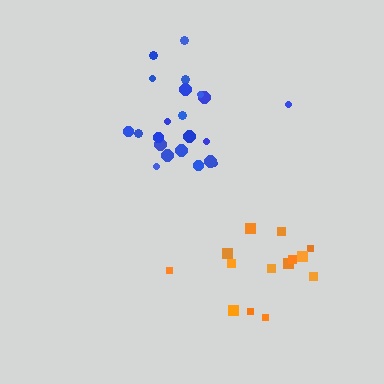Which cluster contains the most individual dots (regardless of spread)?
Blue (22).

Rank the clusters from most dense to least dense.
blue, orange.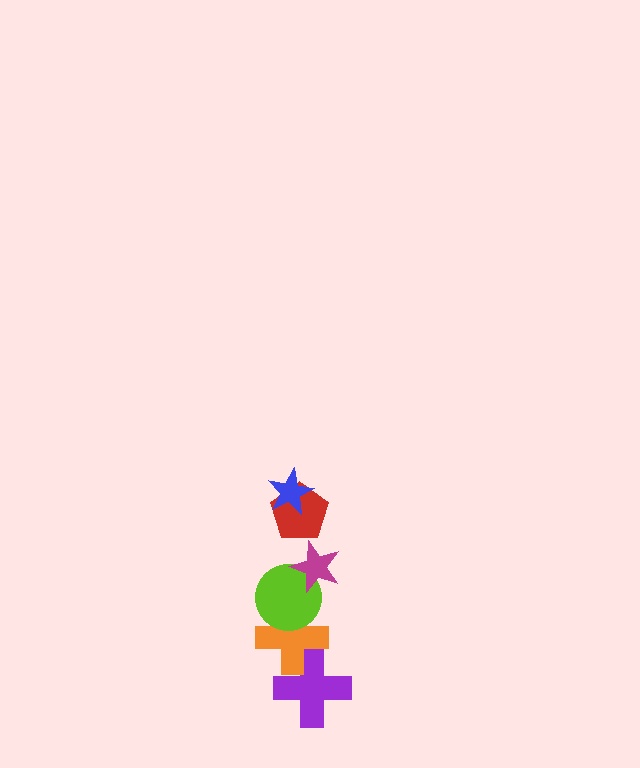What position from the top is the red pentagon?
The red pentagon is 2nd from the top.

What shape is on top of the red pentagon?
The blue star is on top of the red pentagon.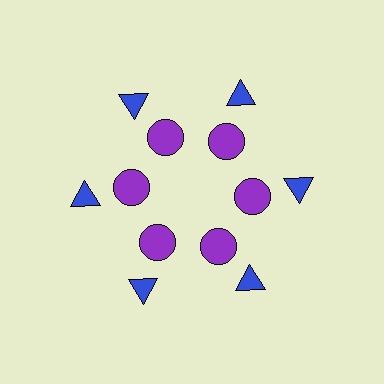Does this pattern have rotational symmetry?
Yes, this pattern has 6-fold rotational symmetry. It looks the same after rotating 60 degrees around the center.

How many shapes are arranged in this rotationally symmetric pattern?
There are 12 shapes, arranged in 6 groups of 2.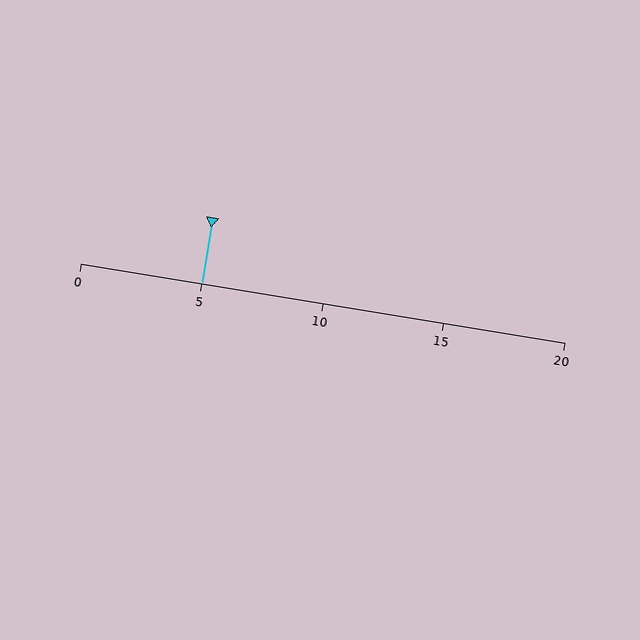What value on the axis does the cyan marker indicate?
The marker indicates approximately 5.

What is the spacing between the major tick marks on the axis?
The major ticks are spaced 5 apart.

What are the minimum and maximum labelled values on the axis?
The axis runs from 0 to 20.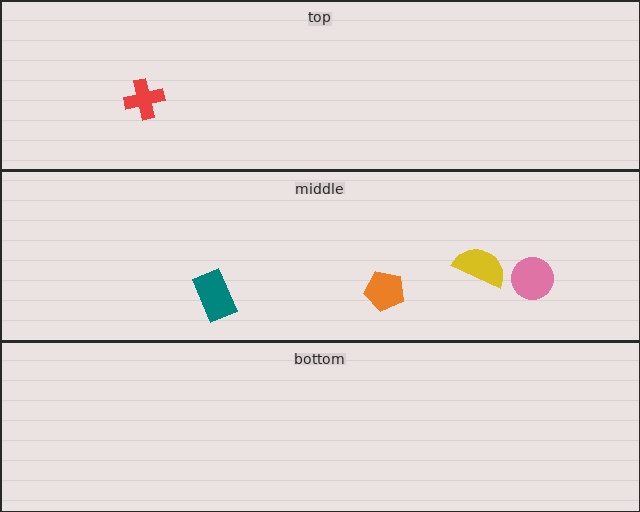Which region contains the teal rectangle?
The middle region.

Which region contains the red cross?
The top region.